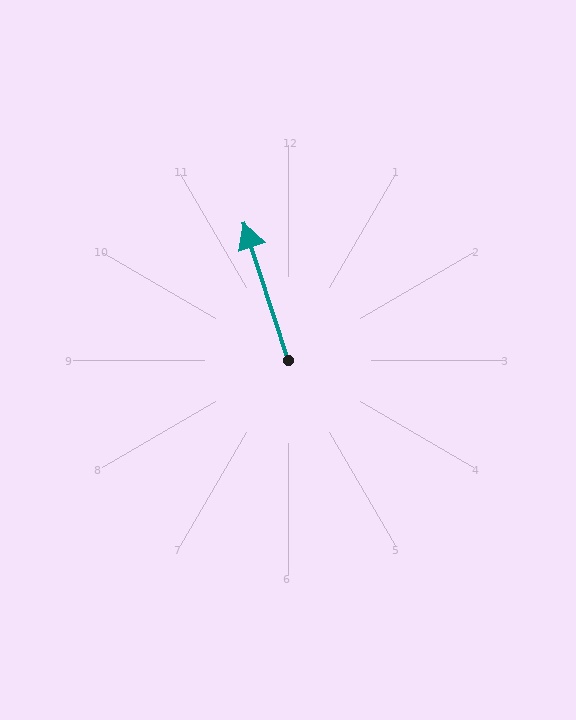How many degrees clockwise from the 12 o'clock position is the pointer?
Approximately 342 degrees.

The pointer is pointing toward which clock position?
Roughly 11 o'clock.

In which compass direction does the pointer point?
North.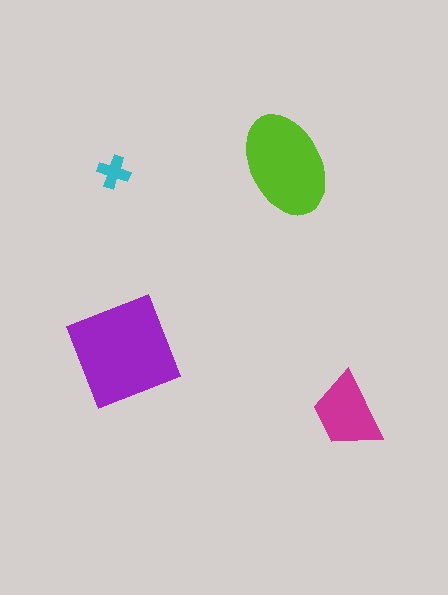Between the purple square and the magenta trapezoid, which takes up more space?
The purple square.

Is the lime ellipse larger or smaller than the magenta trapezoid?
Larger.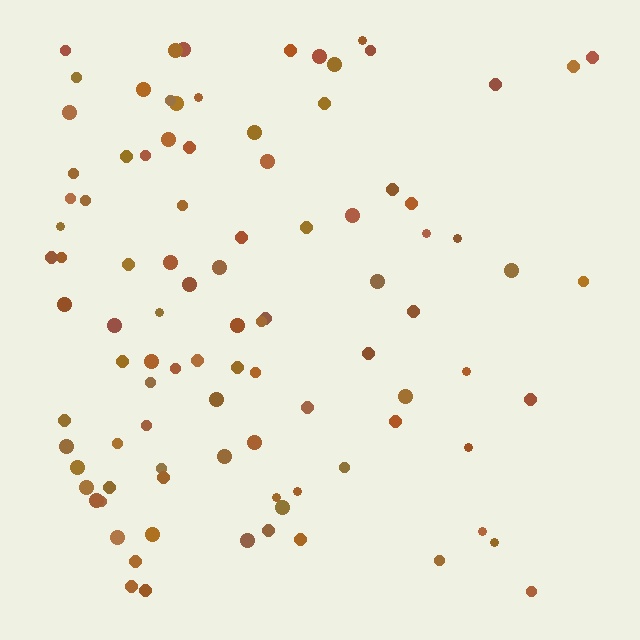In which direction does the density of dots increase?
From right to left, with the left side densest.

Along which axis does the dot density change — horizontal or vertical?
Horizontal.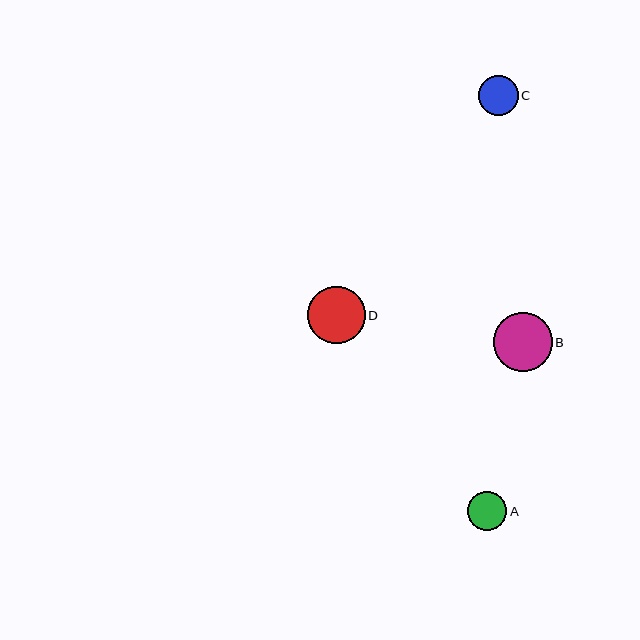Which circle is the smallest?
Circle A is the smallest with a size of approximately 39 pixels.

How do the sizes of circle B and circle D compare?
Circle B and circle D are approximately the same size.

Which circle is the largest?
Circle B is the largest with a size of approximately 59 pixels.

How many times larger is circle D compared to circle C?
Circle D is approximately 1.4 times the size of circle C.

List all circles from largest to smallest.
From largest to smallest: B, D, C, A.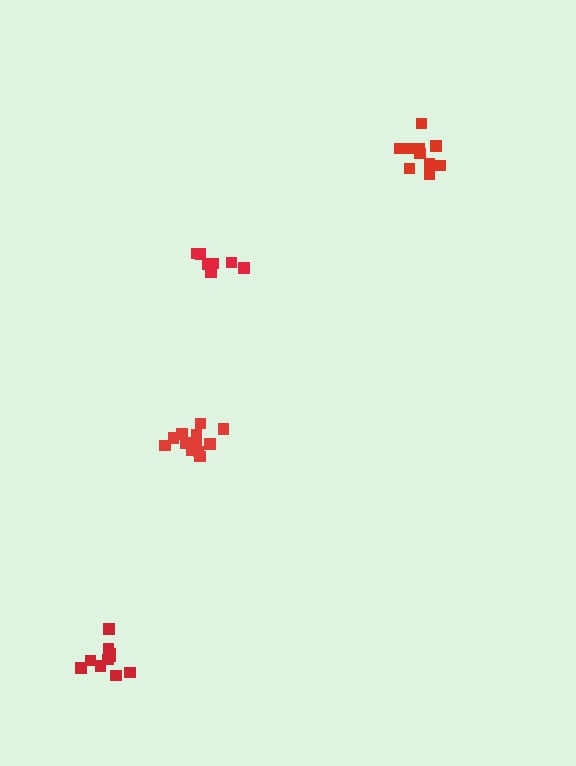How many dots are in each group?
Group 1: 10 dots, Group 2: 10 dots, Group 3: 12 dots, Group 4: 8 dots (40 total).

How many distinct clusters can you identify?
There are 4 distinct clusters.